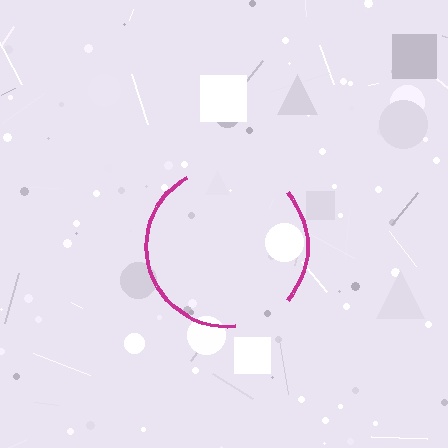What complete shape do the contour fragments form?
The contour fragments form a circle.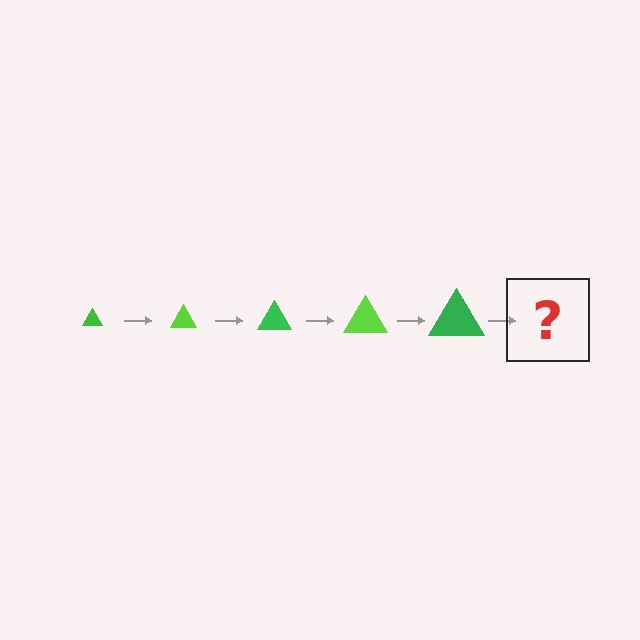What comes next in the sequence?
The next element should be a lime triangle, larger than the previous one.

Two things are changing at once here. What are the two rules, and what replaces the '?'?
The two rules are that the triangle grows larger each step and the color cycles through green and lime. The '?' should be a lime triangle, larger than the previous one.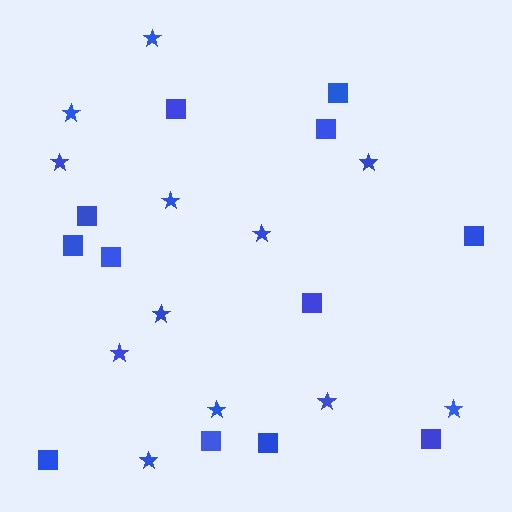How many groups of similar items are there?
There are 2 groups: one group of stars (12) and one group of squares (12).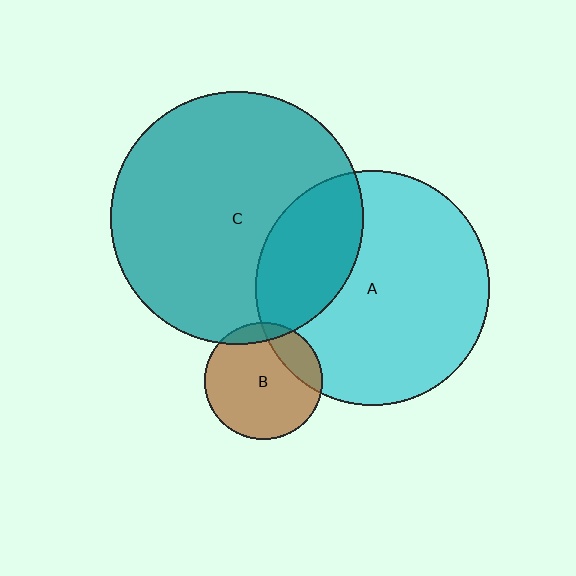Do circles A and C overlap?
Yes.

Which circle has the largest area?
Circle C (teal).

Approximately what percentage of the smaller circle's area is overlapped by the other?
Approximately 30%.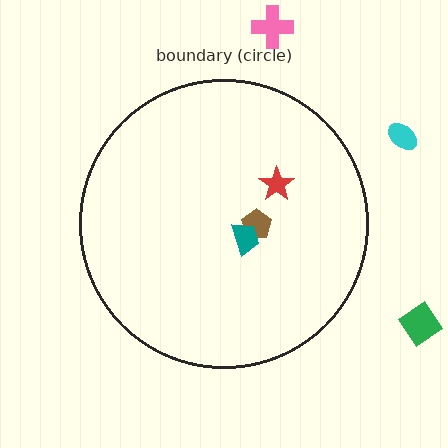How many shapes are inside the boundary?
3 inside, 3 outside.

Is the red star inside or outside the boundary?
Inside.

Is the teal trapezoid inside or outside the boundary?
Inside.